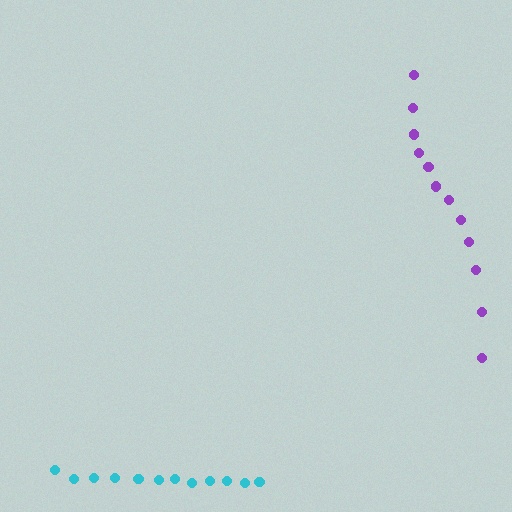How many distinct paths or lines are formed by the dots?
There are 2 distinct paths.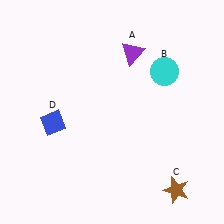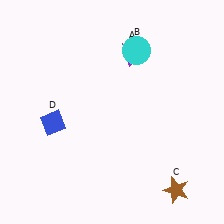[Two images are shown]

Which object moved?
The cyan circle (B) moved left.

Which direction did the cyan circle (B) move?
The cyan circle (B) moved left.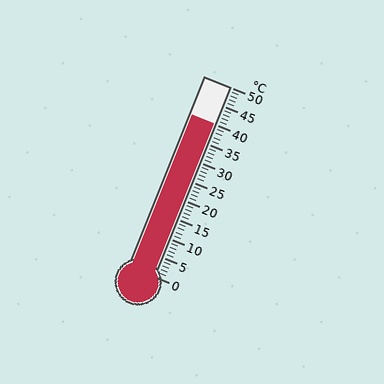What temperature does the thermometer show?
The thermometer shows approximately 40°C.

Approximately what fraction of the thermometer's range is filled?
The thermometer is filled to approximately 80% of its range.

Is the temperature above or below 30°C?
The temperature is above 30°C.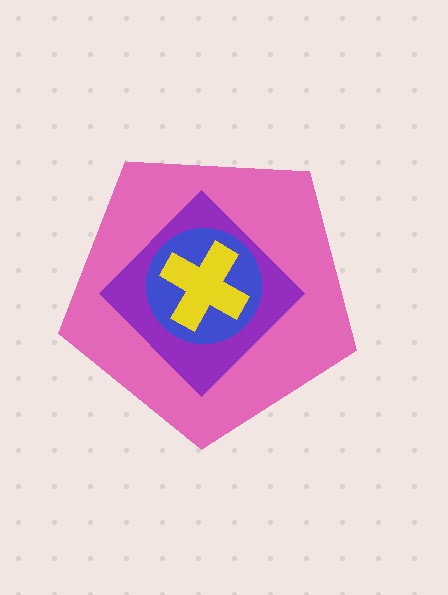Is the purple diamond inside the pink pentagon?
Yes.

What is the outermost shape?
The pink pentagon.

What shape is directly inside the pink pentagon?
The purple diamond.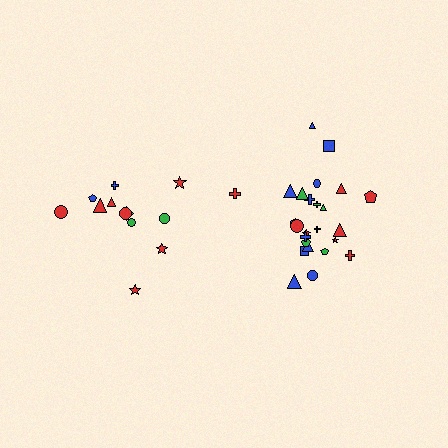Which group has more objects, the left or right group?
The right group.